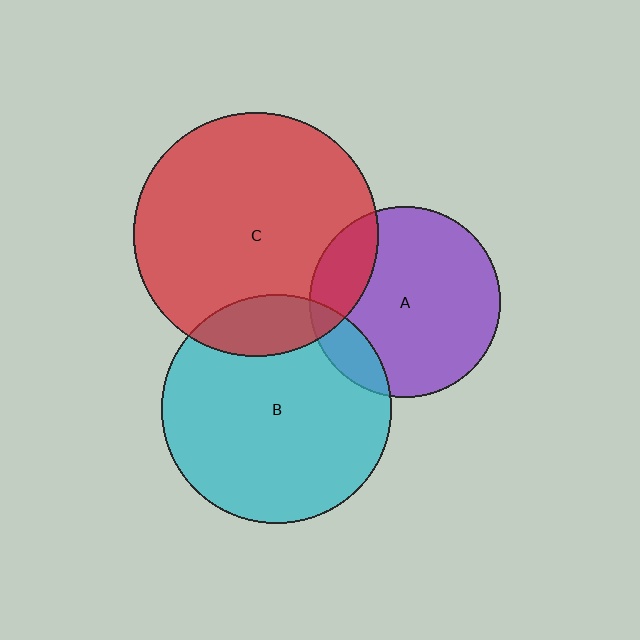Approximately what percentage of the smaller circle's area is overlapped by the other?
Approximately 15%.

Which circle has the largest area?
Circle C (red).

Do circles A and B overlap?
Yes.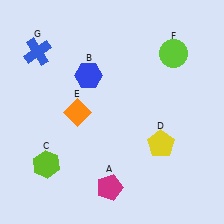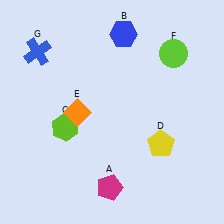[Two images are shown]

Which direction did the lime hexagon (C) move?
The lime hexagon (C) moved up.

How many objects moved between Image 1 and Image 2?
2 objects moved between the two images.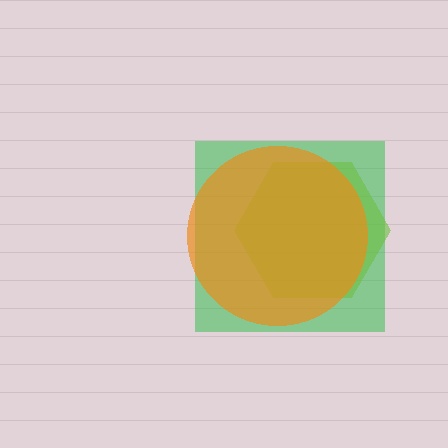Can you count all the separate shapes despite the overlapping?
Yes, there are 3 separate shapes.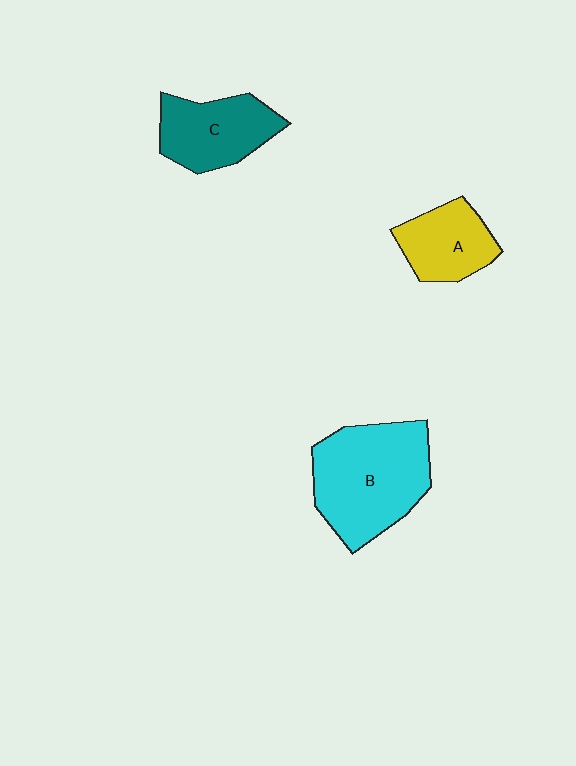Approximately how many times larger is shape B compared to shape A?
Approximately 1.9 times.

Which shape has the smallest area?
Shape A (yellow).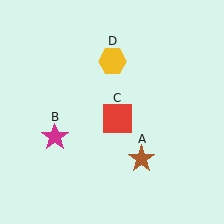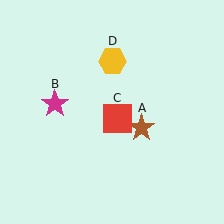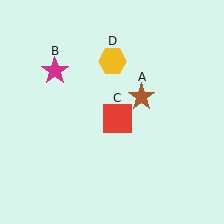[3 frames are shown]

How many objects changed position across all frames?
2 objects changed position: brown star (object A), magenta star (object B).